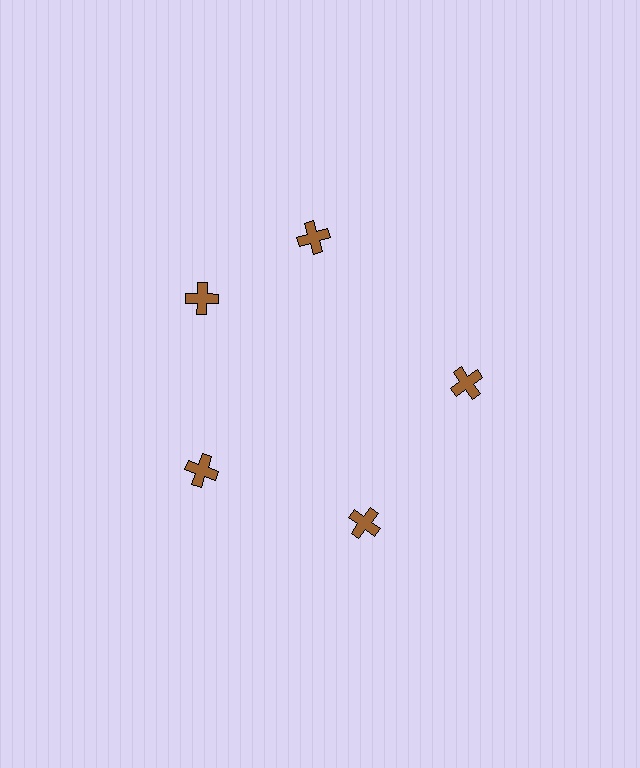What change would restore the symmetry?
The symmetry would be restored by rotating it back into even spacing with its neighbors so that all 5 crosses sit at equal angles and equal distance from the center.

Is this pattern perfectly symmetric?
No. The 5 brown crosses are arranged in a ring, but one element near the 1 o'clock position is rotated out of alignment along the ring, breaking the 5-fold rotational symmetry.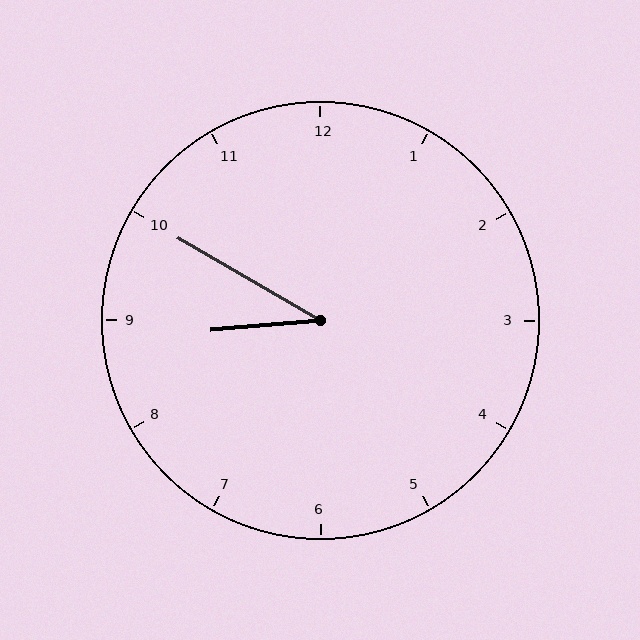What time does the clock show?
8:50.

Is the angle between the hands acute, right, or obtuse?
It is acute.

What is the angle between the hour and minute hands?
Approximately 35 degrees.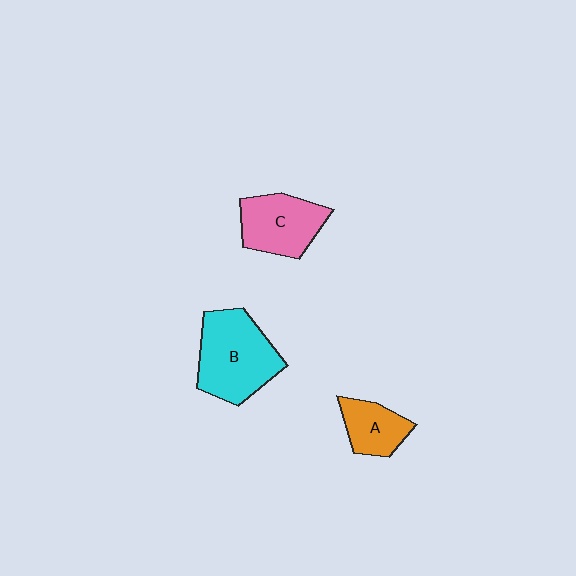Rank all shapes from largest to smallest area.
From largest to smallest: B (cyan), C (pink), A (orange).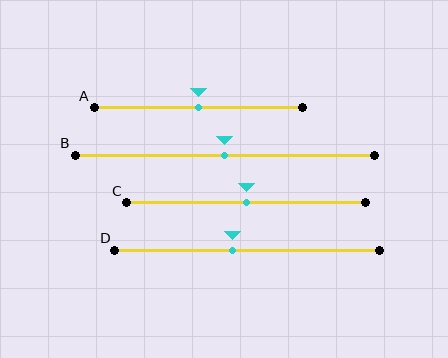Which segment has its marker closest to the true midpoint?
Segment A has its marker closest to the true midpoint.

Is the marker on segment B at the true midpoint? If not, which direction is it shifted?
Yes, the marker on segment B is at the true midpoint.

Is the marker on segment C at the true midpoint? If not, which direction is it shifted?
Yes, the marker on segment C is at the true midpoint.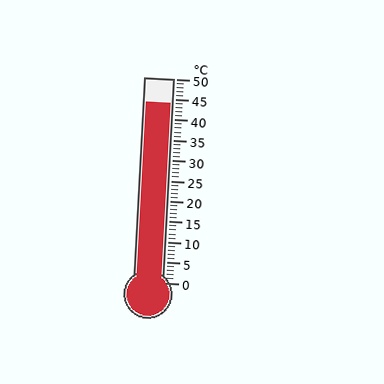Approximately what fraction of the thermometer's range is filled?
The thermometer is filled to approximately 90% of its range.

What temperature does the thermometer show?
The thermometer shows approximately 44°C.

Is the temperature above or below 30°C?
The temperature is above 30°C.